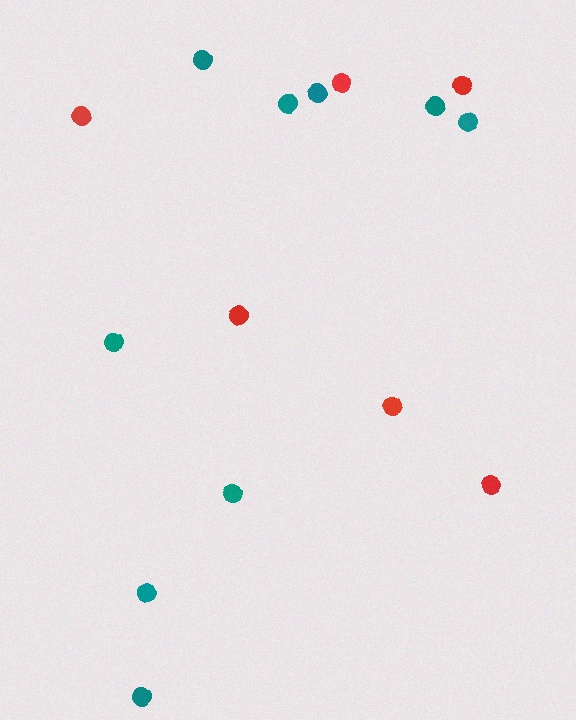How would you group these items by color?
There are 2 groups: one group of teal circles (9) and one group of red circles (6).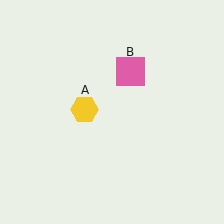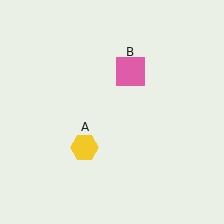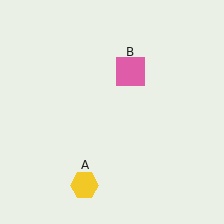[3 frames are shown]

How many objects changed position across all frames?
1 object changed position: yellow hexagon (object A).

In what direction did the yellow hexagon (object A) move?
The yellow hexagon (object A) moved down.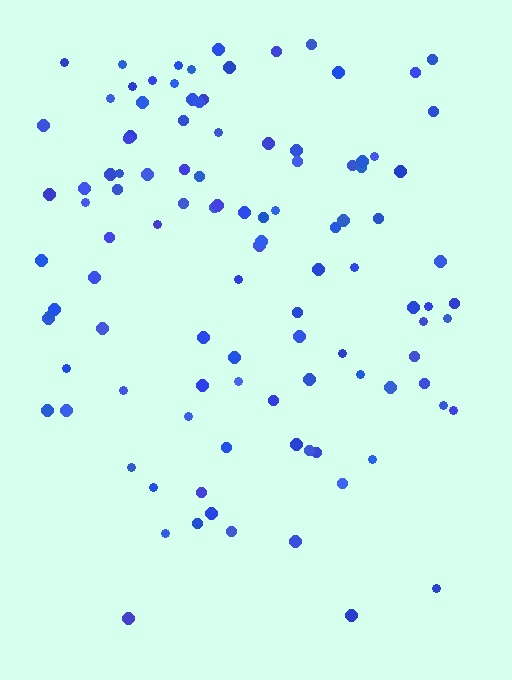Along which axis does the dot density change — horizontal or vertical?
Vertical.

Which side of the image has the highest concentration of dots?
The top.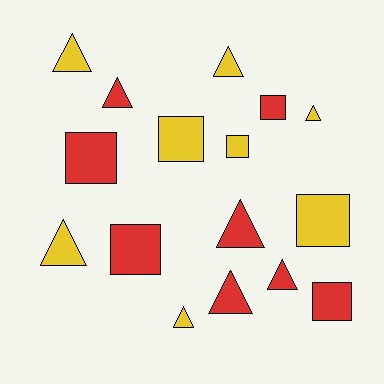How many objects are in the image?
There are 16 objects.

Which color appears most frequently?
Yellow, with 8 objects.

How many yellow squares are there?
There are 3 yellow squares.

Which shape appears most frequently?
Triangle, with 9 objects.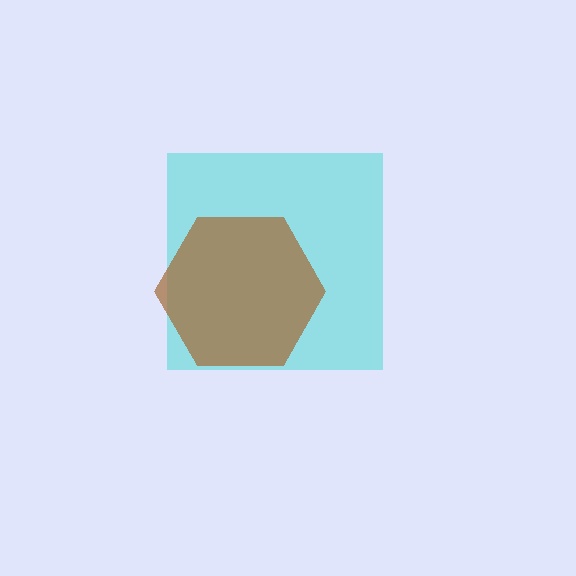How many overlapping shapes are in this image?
There are 2 overlapping shapes in the image.